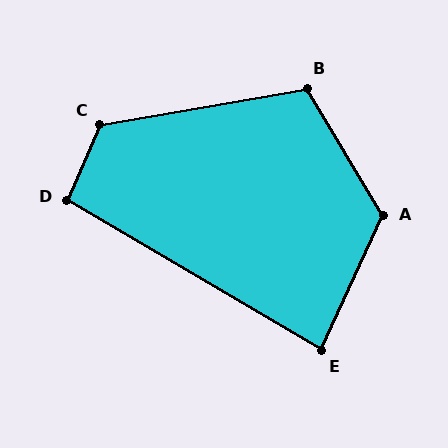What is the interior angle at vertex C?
Approximately 124 degrees (obtuse).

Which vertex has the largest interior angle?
A, at approximately 125 degrees.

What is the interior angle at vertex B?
Approximately 111 degrees (obtuse).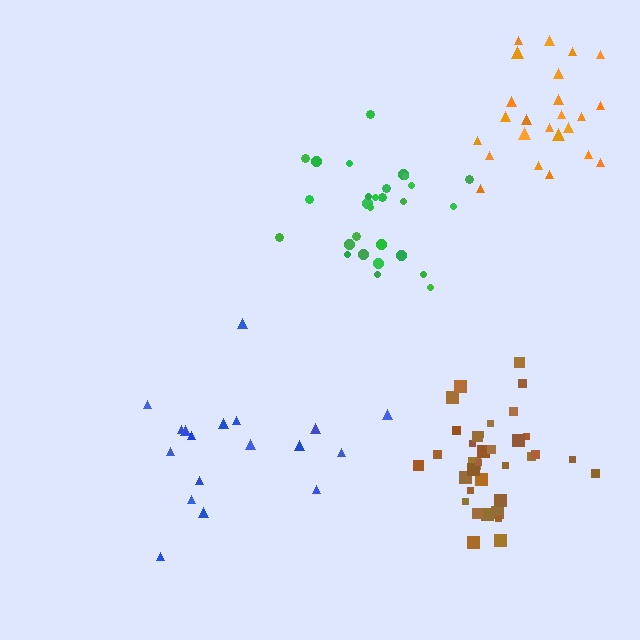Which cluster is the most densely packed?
Brown.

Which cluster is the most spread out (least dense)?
Blue.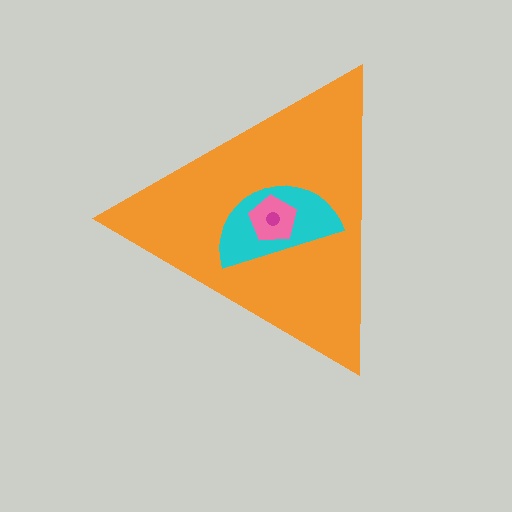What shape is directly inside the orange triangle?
The cyan semicircle.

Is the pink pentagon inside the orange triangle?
Yes.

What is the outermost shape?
The orange triangle.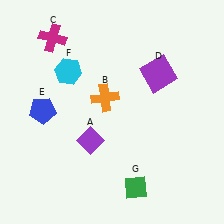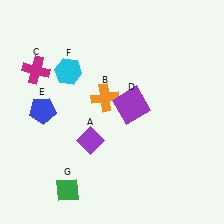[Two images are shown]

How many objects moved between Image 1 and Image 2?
3 objects moved between the two images.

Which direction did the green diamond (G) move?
The green diamond (G) moved left.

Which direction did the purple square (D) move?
The purple square (D) moved down.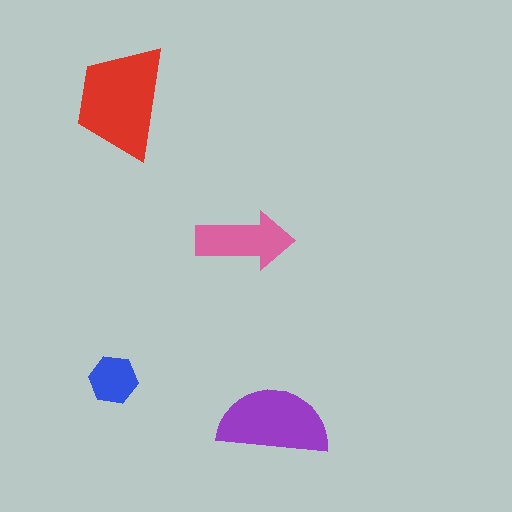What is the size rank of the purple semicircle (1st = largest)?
2nd.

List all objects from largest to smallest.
The red trapezoid, the purple semicircle, the pink arrow, the blue hexagon.